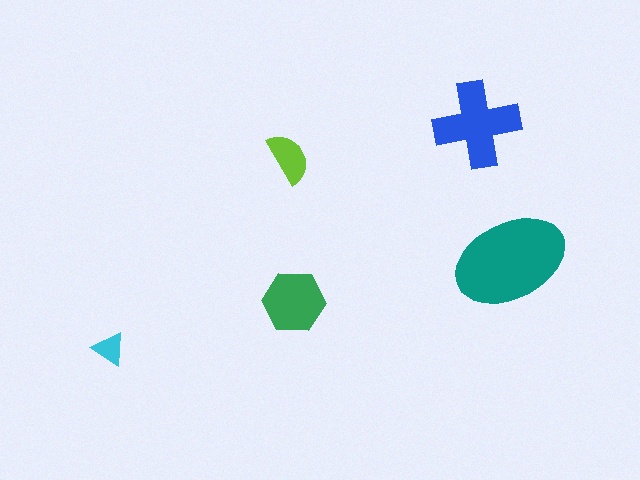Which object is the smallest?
The cyan triangle.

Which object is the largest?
The teal ellipse.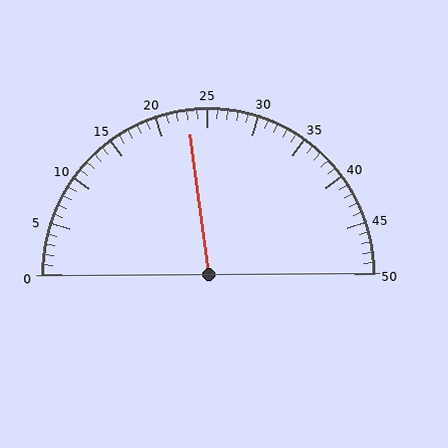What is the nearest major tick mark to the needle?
The nearest major tick mark is 25.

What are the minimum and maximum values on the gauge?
The gauge ranges from 0 to 50.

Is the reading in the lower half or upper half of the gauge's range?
The reading is in the lower half of the range (0 to 50).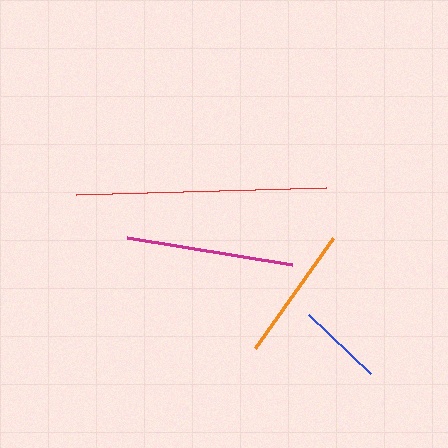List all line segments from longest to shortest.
From longest to shortest: red, magenta, orange, blue.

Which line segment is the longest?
The red line is the longest at approximately 250 pixels.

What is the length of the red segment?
The red segment is approximately 250 pixels long.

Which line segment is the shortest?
The blue line is the shortest at approximately 86 pixels.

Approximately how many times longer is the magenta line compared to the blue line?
The magenta line is approximately 2.0 times the length of the blue line.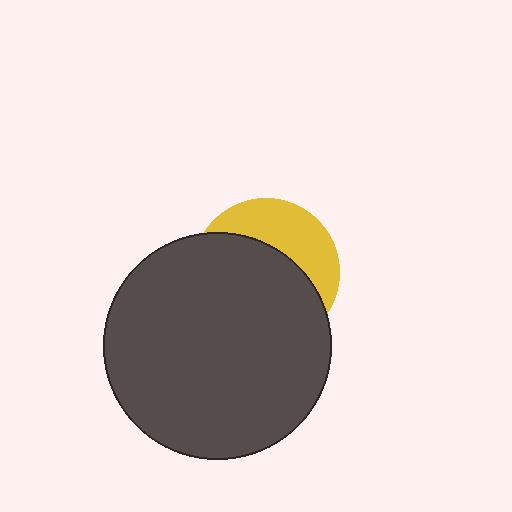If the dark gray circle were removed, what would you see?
You would see the complete yellow circle.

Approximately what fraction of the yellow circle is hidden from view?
Roughly 65% of the yellow circle is hidden behind the dark gray circle.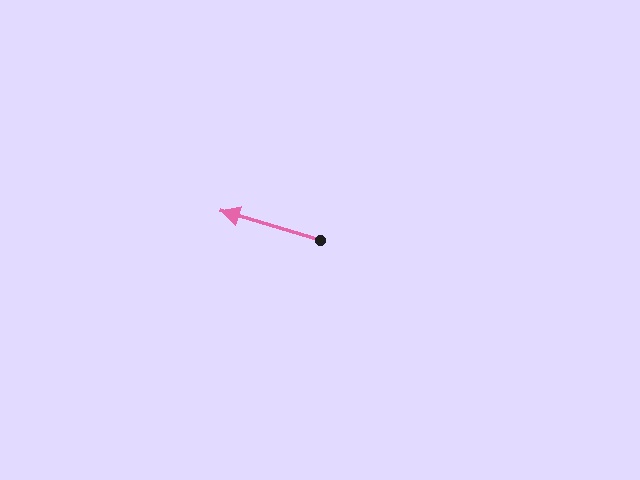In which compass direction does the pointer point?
West.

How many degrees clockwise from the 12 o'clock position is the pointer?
Approximately 286 degrees.